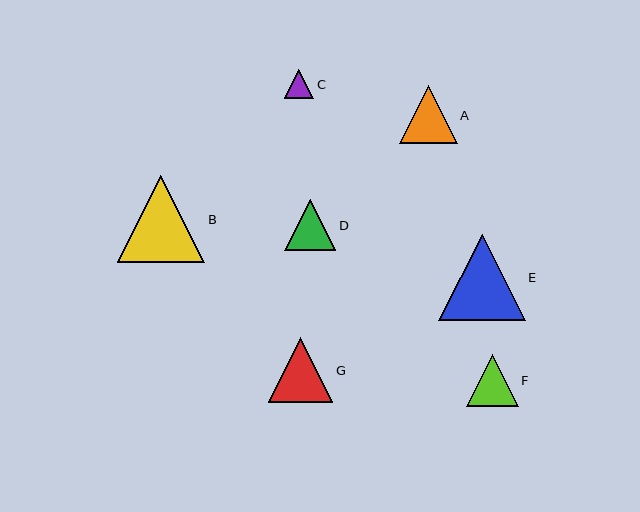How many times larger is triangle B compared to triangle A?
Triangle B is approximately 1.5 times the size of triangle A.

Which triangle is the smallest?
Triangle C is the smallest with a size of approximately 29 pixels.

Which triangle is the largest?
Triangle B is the largest with a size of approximately 87 pixels.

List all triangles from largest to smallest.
From largest to smallest: B, E, G, A, F, D, C.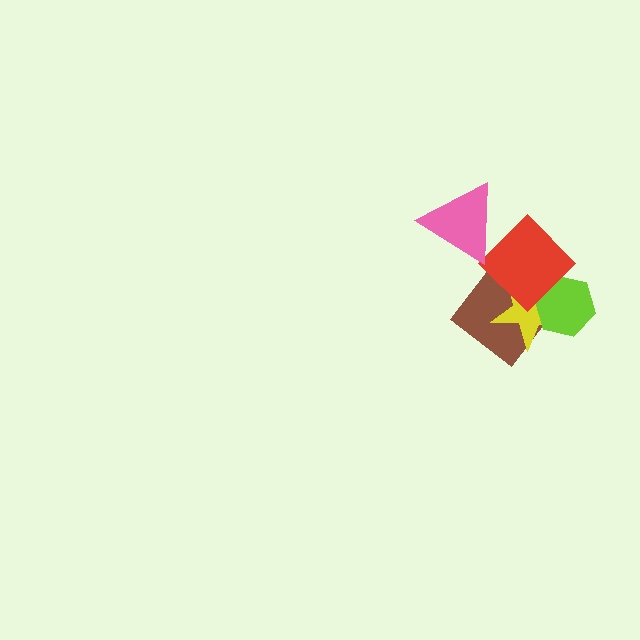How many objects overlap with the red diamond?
4 objects overlap with the red diamond.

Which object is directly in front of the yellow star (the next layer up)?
The lime hexagon is directly in front of the yellow star.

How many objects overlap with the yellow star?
3 objects overlap with the yellow star.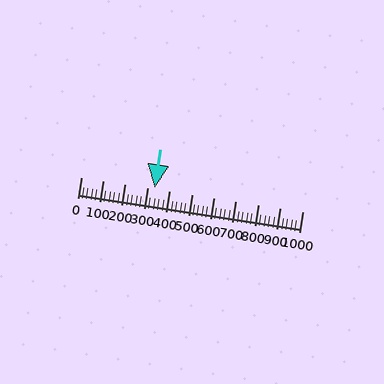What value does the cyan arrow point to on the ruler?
The cyan arrow points to approximately 331.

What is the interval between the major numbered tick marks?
The major tick marks are spaced 100 units apart.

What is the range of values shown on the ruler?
The ruler shows values from 0 to 1000.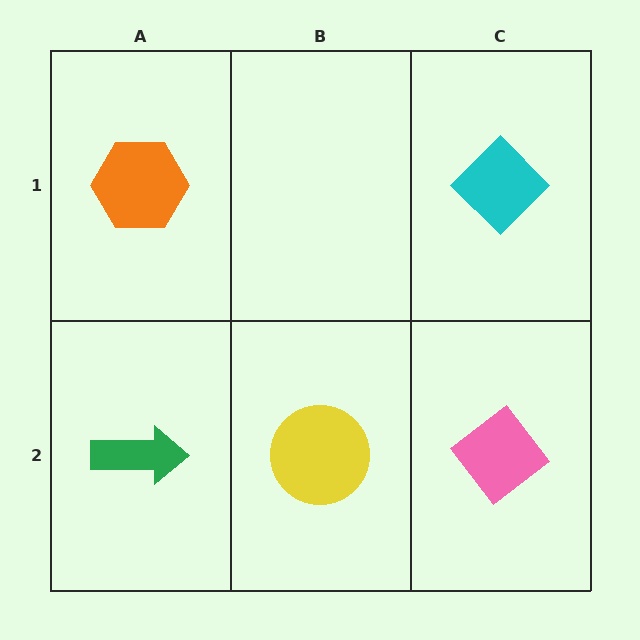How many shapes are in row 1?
2 shapes.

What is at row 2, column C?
A pink diamond.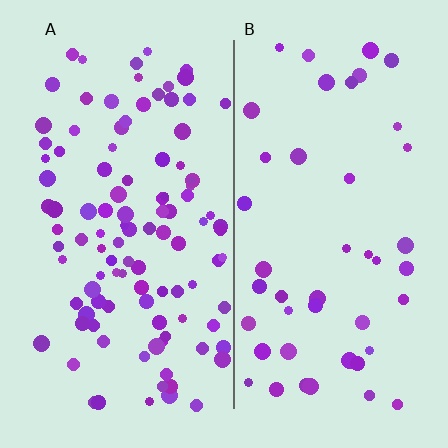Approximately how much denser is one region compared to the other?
Approximately 2.4× — region A over region B.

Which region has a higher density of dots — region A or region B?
A (the left).